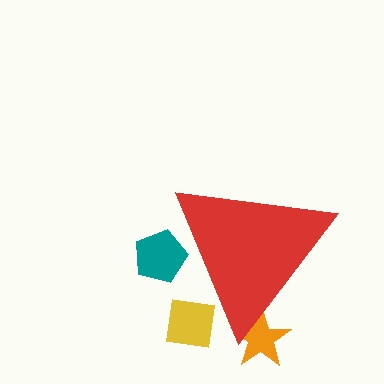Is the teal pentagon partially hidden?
Yes, the teal pentagon is partially hidden behind the red triangle.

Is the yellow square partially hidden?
Yes, the yellow square is partially hidden behind the red triangle.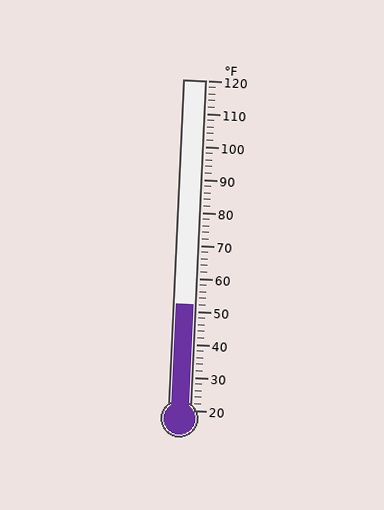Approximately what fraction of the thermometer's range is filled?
The thermometer is filled to approximately 30% of its range.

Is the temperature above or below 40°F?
The temperature is above 40°F.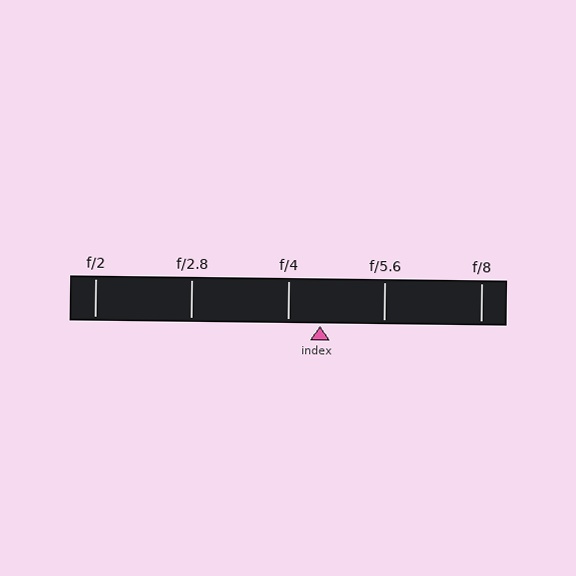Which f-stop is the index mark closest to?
The index mark is closest to f/4.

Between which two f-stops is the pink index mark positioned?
The index mark is between f/4 and f/5.6.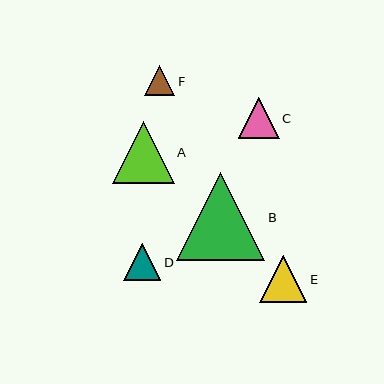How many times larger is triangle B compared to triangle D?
Triangle B is approximately 2.4 times the size of triangle D.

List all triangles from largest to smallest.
From largest to smallest: B, A, E, C, D, F.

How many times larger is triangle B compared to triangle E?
Triangle B is approximately 1.9 times the size of triangle E.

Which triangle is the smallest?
Triangle F is the smallest with a size of approximately 30 pixels.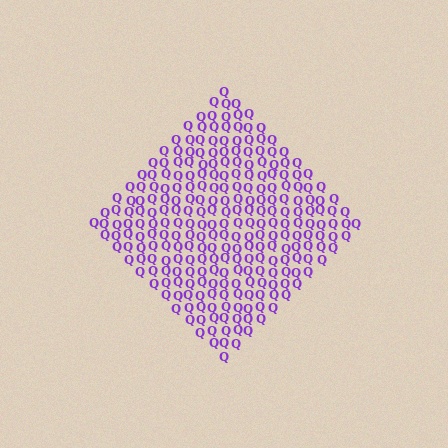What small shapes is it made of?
It is made of small letter Q's.